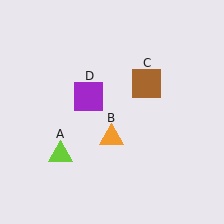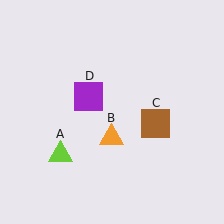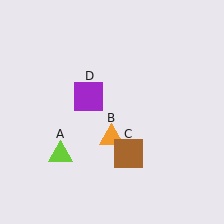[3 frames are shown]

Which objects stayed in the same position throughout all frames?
Lime triangle (object A) and orange triangle (object B) and purple square (object D) remained stationary.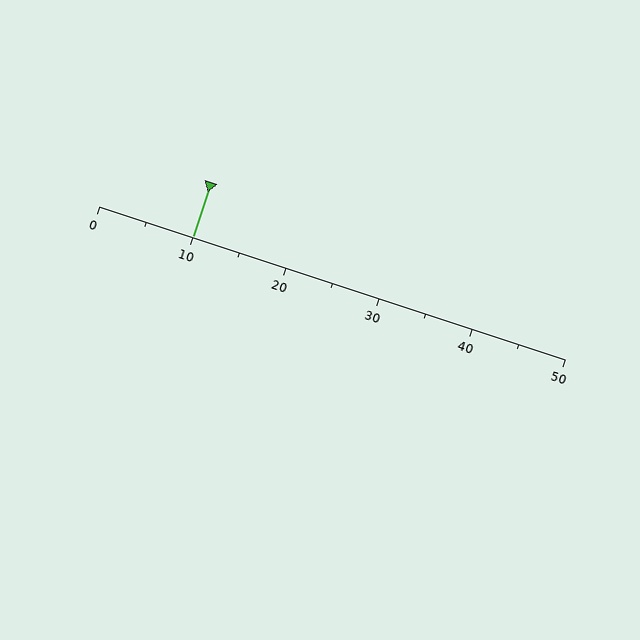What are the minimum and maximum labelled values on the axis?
The axis runs from 0 to 50.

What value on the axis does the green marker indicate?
The marker indicates approximately 10.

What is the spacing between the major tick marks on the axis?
The major ticks are spaced 10 apart.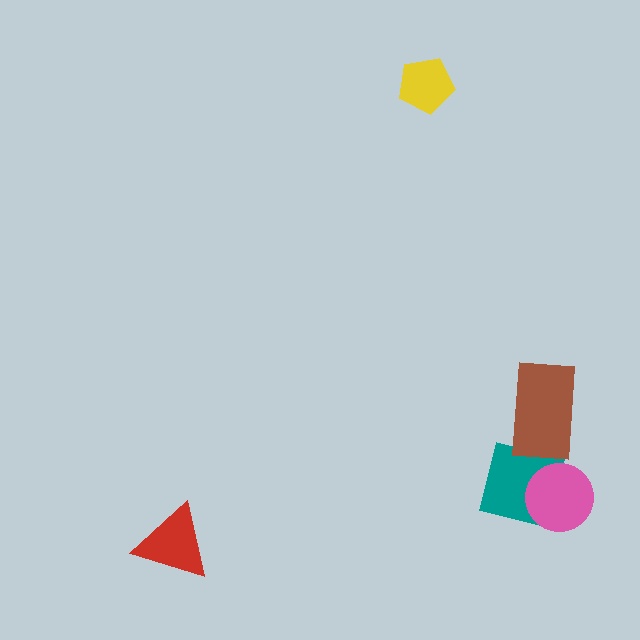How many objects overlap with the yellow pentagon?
0 objects overlap with the yellow pentagon.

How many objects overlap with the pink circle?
1 object overlaps with the pink circle.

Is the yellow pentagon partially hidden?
No, no other shape covers it.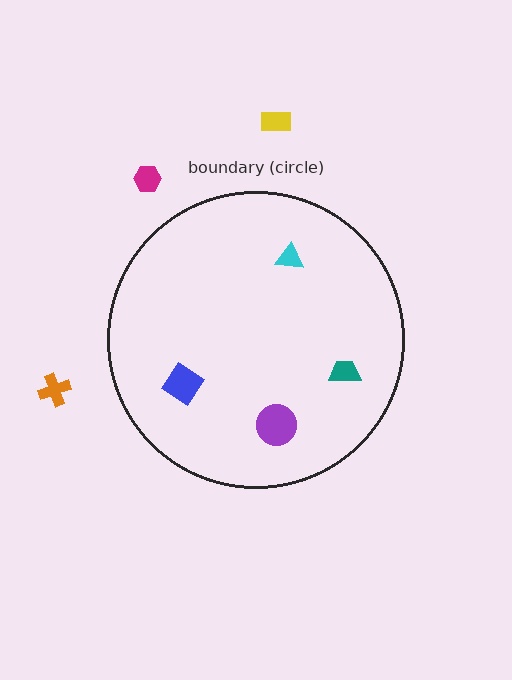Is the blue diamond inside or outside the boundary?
Inside.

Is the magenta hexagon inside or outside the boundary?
Outside.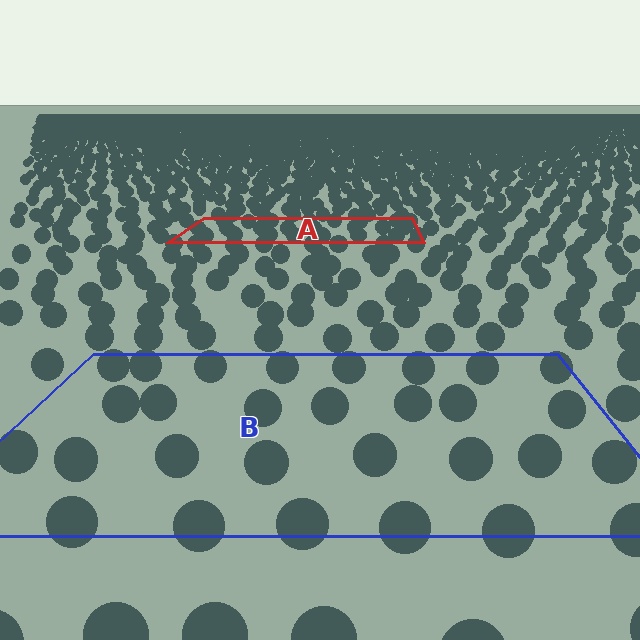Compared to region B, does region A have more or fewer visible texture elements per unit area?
Region A has more texture elements per unit area — they are packed more densely because it is farther away.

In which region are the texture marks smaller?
The texture marks are smaller in region A, because it is farther away.